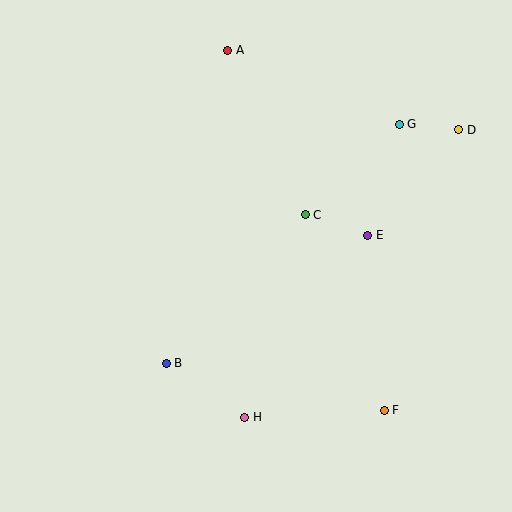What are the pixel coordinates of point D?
Point D is at (459, 130).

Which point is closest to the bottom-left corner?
Point B is closest to the bottom-left corner.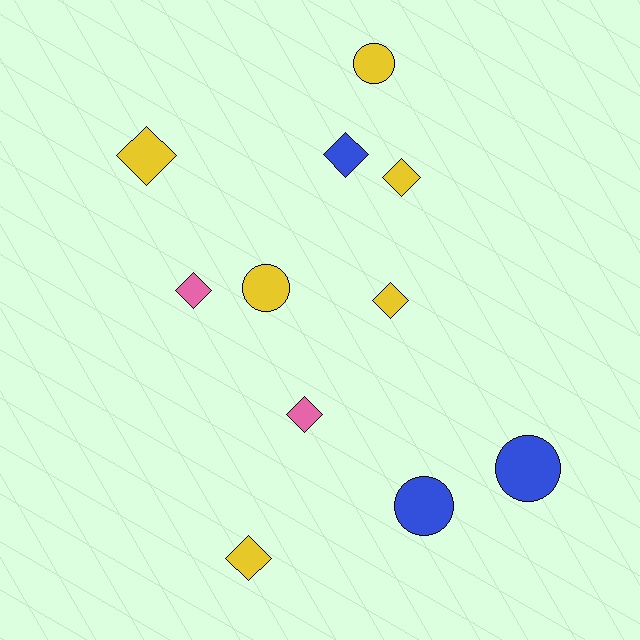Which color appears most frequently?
Yellow, with 6 objects.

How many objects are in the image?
There are 11 objects.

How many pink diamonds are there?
There are 2 pink diamonds.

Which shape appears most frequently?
Diamond, with 7 objects.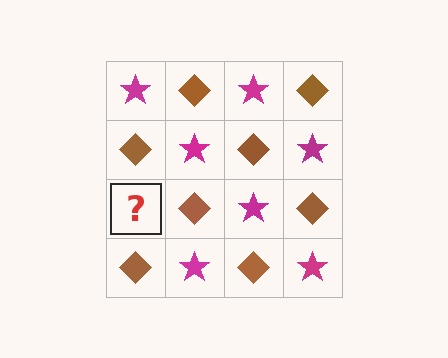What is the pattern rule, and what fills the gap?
The rule is that it alternates magenta star and brown diamond in a checkerboard pattern. The gap should be filled with a magenta star.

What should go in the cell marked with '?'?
The missing cell should contain a magenta star.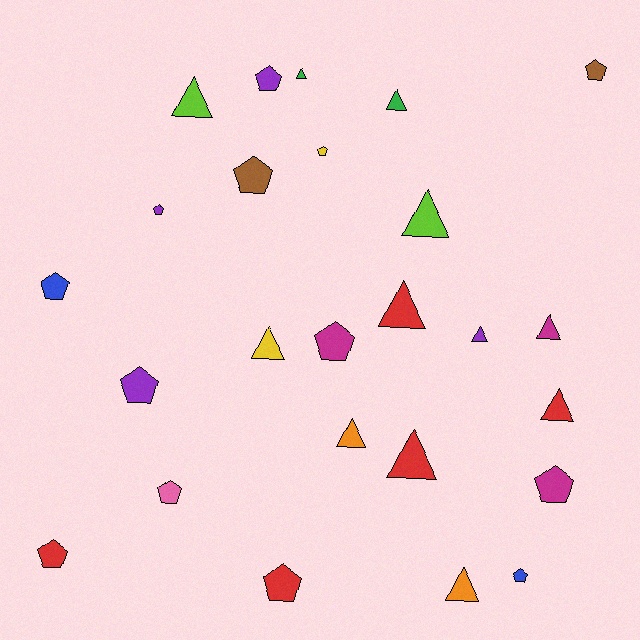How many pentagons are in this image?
There are 13 pentagons.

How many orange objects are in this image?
There are 2 orange objects.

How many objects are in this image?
There are 25 objects.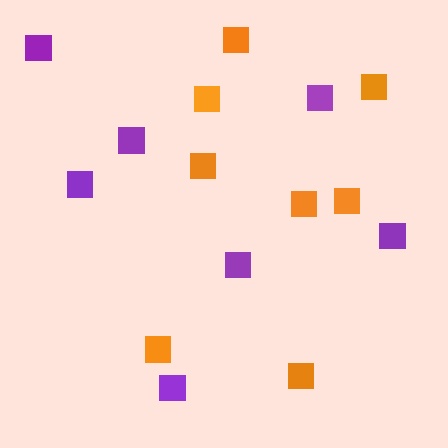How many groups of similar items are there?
There are 2 groups: one group of orange squares (8) and one group of purple squares (7).